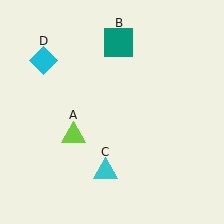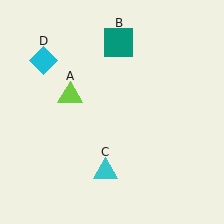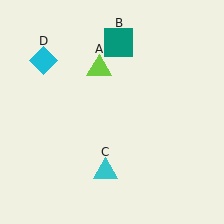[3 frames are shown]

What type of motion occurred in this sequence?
The lime triangle (object A) rotated clockwise around the center of the scene.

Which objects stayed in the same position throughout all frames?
Teal square (object B) and cyan triangle (object C) and cyan diamond (object D) remained stationary.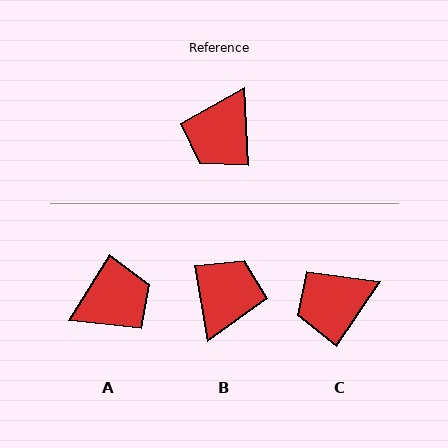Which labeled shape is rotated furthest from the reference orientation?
B, about 174 degrees away.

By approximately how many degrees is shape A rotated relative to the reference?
Approximately 145 degrees counter-clockwise.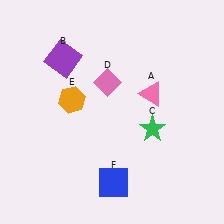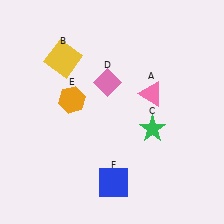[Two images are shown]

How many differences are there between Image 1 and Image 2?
There is 1 difference between the two images.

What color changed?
The square (B) changed from purple in Image 1 to yellow in Image 2.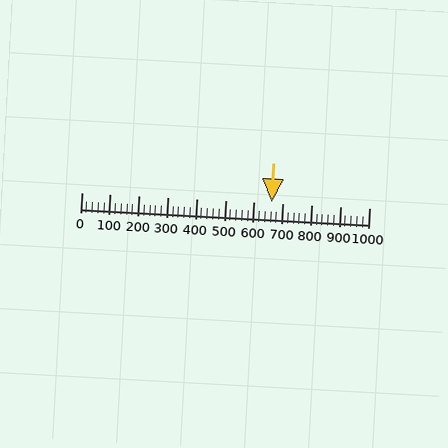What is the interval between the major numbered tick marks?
The major tick marks are spaced 100 units apart.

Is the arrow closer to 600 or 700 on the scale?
The arrow is closer to 700.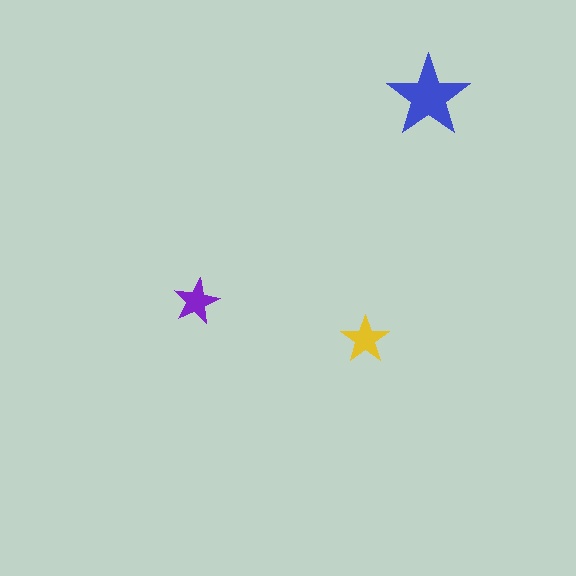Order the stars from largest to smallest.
the blue one, the yellow one, the purple one.